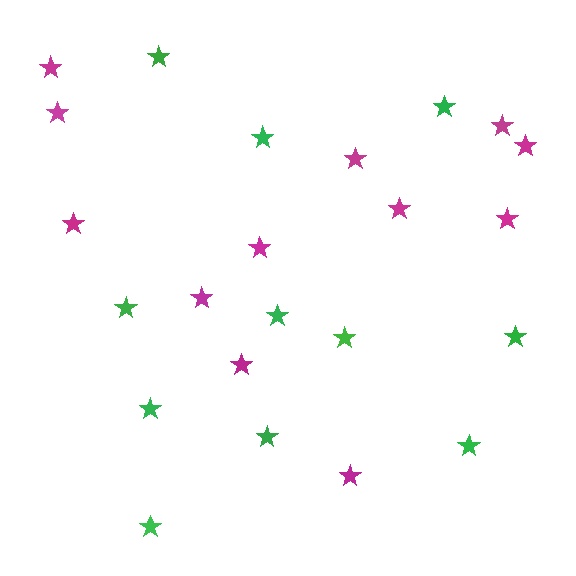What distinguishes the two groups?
There are 2 groups: one group of green stars (11) and one group of magenta stars (12).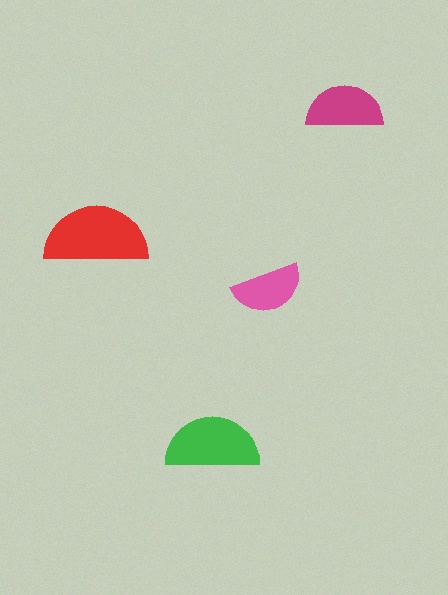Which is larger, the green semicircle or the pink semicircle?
The green one.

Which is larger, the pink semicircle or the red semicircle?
The red one.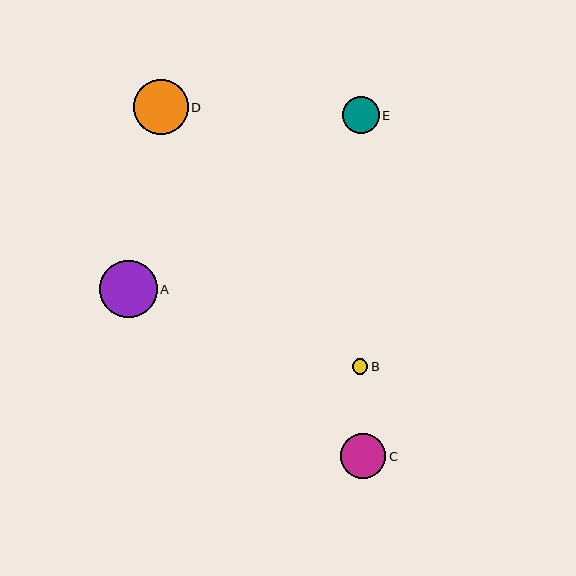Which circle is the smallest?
Circle B is the smallest with a size of approximately 16 pixels.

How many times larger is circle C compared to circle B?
Circle C is approximately 2.9 times the size of circle B.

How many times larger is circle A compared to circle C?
Circle A is approximately 1.3 times the size of circle C.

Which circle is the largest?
Circle A is the largest with a size of approximately 58 pixels.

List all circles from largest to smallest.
From largest to smallest: A, D, C, E, B.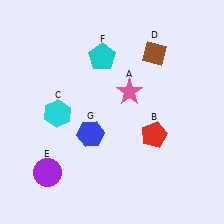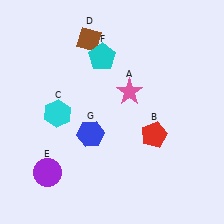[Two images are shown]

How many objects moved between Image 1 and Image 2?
1 object moved between the two images.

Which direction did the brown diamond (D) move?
The brown diamond (D) moved left.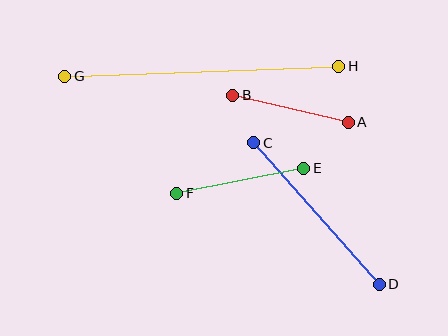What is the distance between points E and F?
The distance is approximately 130 pixels.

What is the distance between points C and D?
The distance is approximately 189 pixels.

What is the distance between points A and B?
The distance is approximately 119 pixels.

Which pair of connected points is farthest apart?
Points G and H are farthest apart.